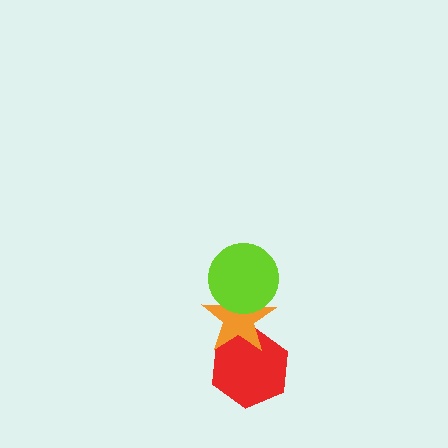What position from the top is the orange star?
The orange star is 2nd from the top.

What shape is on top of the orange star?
The lime circle is on top of the orange star.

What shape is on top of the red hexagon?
The orange star is on top of the red hexagon.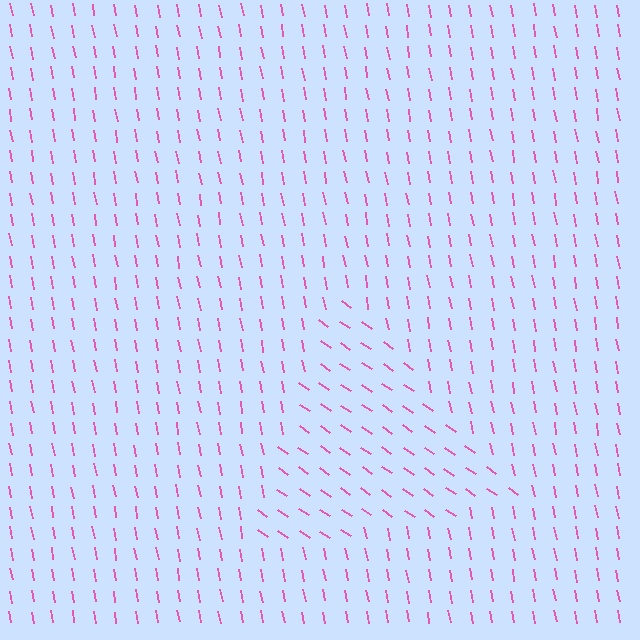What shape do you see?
I see a triangle.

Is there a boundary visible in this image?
Yes, there is a texture boundary formed by a change in line orientation.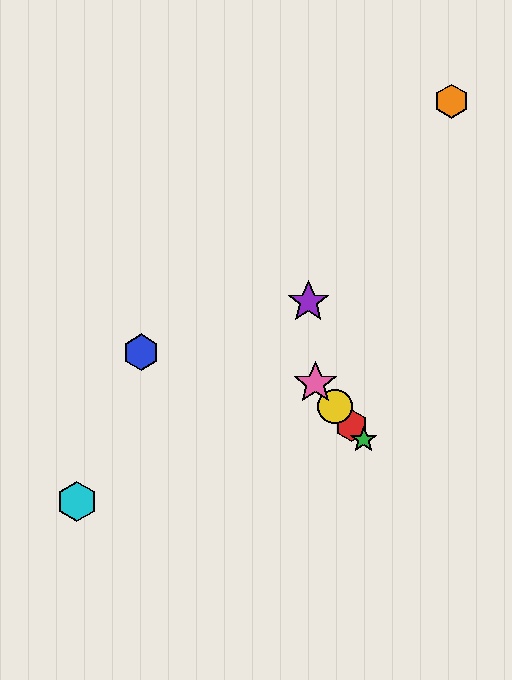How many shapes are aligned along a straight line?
4 shapes (the red hexagon, the green star, the yellow circle, the pink star) are aligned along a straight line.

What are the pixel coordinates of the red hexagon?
The red hexagon is at (352, 426).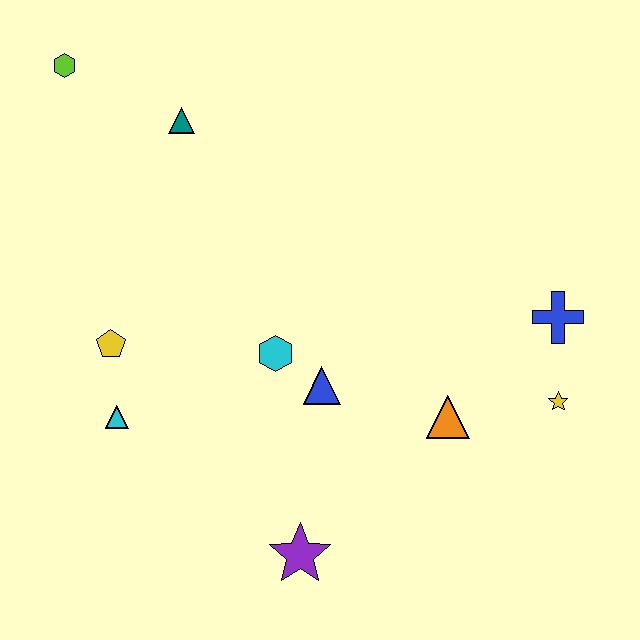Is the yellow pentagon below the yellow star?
No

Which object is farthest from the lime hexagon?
The yellow star is farthest from the lime hexagon.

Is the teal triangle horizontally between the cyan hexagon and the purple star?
No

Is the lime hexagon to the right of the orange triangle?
No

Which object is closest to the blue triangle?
The cyan hexagon is closest to the blue triangle.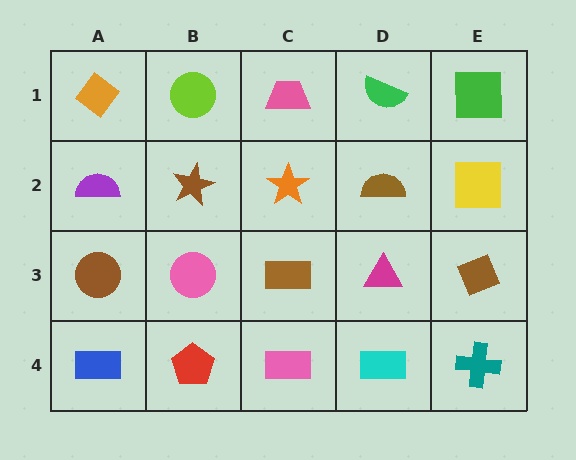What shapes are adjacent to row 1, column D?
A brown semicircle (row 2, column D), a pink trapezoid (row 1, column C), a green square (row 1, column E).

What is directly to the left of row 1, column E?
A green semicircle.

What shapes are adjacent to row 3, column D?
A brown semicircle (row 2, column D), a cyan rectangle (row 4, column D), a brown rectangle (row 3, column C), a brown diamond (row 3, column E).